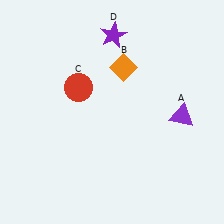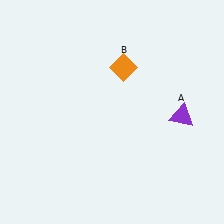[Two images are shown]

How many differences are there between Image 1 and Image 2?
There are 2 differences between the two images.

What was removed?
The purple star (D), the red circle (C) were removed in Image 2.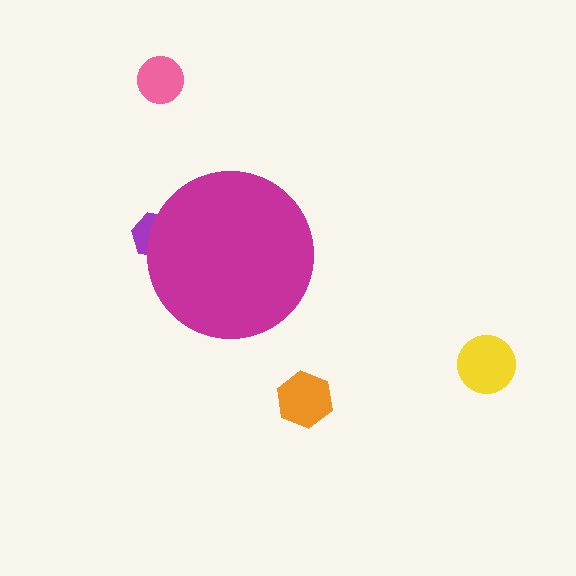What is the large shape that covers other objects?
A magenta circle.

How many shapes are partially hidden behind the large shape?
1 shape is partially hidden.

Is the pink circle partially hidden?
No, the pink circle is fully visible.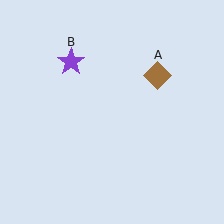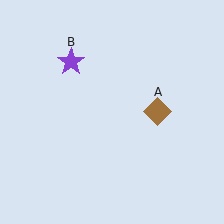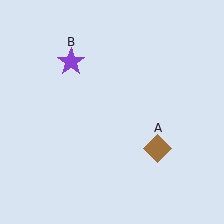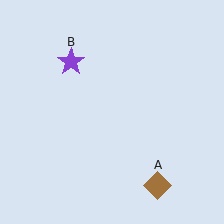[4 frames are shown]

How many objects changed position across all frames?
1 object changed position: brown diamond (object A).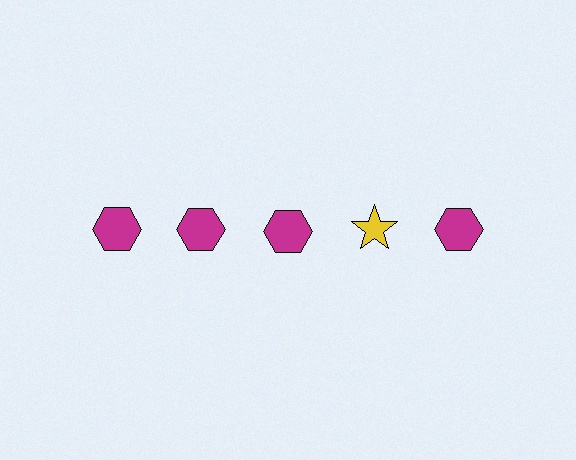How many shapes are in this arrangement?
There are 5 shapes arranged in a grid pattern.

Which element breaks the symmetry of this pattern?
The yellow star in the top row, second from right column breaks the symmetry. All other shapes are magenta hexagons.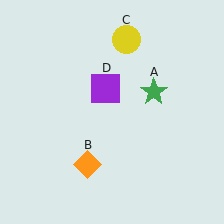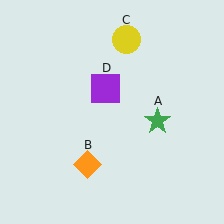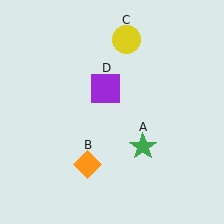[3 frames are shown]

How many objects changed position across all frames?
1 object changed position: green star (object A).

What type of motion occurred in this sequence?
The green star (object A) rotated clockwise around the center of the scene.